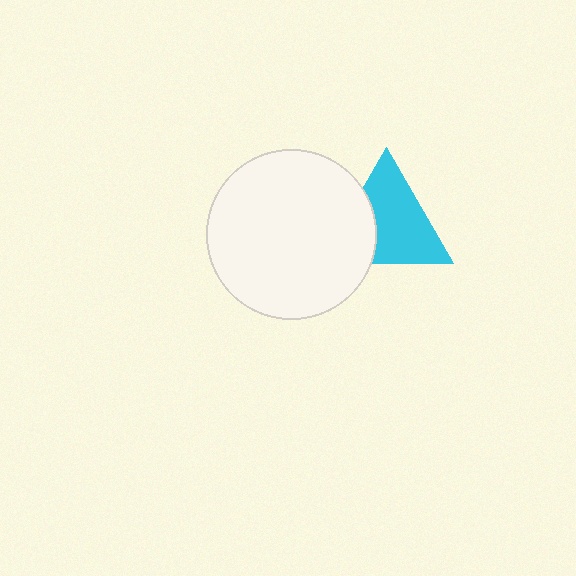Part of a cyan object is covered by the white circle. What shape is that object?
It is a triangle.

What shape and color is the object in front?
The object in front is a white circle.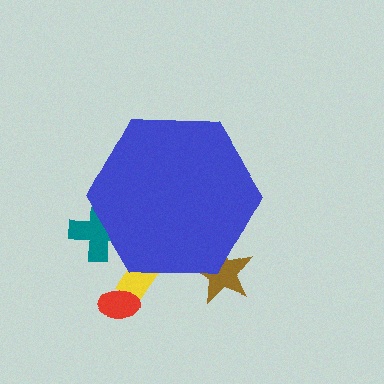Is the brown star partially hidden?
Yes, the brown star is partially hidden behind the blue hexagon.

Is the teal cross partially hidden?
Yes, the teal cross is partially hidden behind the blue hexagon.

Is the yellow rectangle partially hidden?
Yes, the yellow rectangle is partially hidden behind the blue hexagon.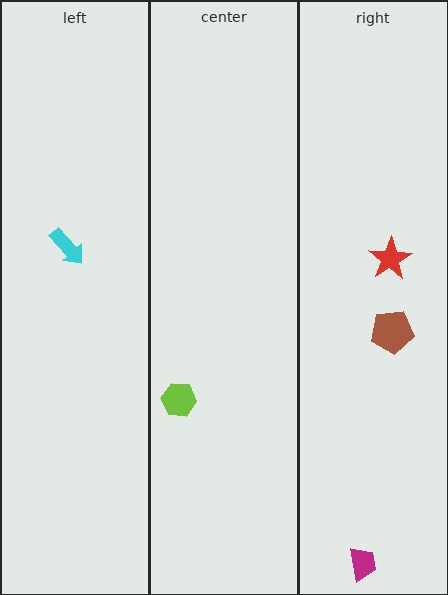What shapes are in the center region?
The lime hexagon.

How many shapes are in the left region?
1.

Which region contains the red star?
The right region.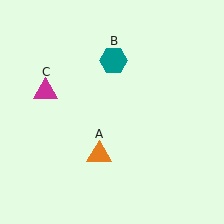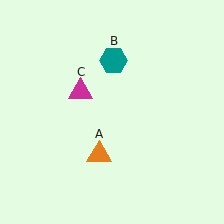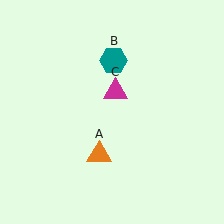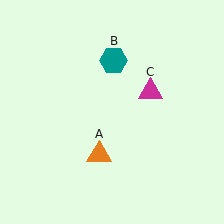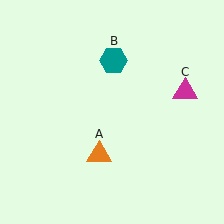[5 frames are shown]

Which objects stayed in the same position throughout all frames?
Orange triangle (object A) and teal hexagon (object B) remained stationary.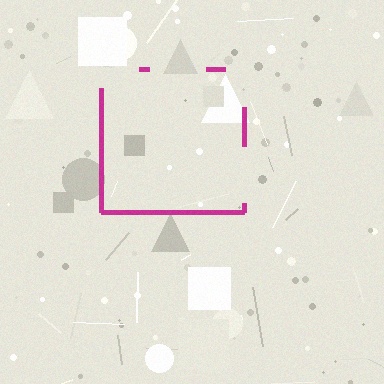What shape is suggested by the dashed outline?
The dashed outline suggests a square.